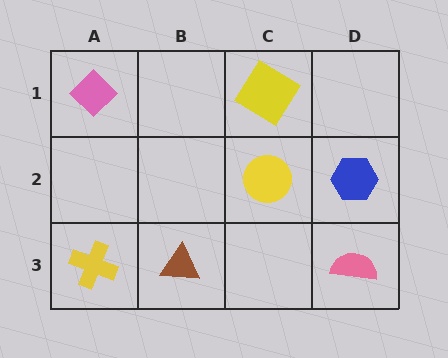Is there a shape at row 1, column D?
No, that cell is empty.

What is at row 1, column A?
A pink diamond.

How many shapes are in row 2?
2 shapes.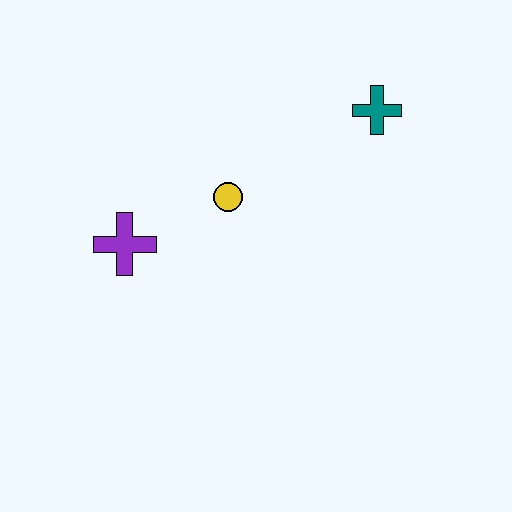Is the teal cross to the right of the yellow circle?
Yes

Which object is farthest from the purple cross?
The teal cross is farthest from the purple cross.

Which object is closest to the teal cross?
The yellow circle is closest to the teal cross.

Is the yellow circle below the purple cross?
No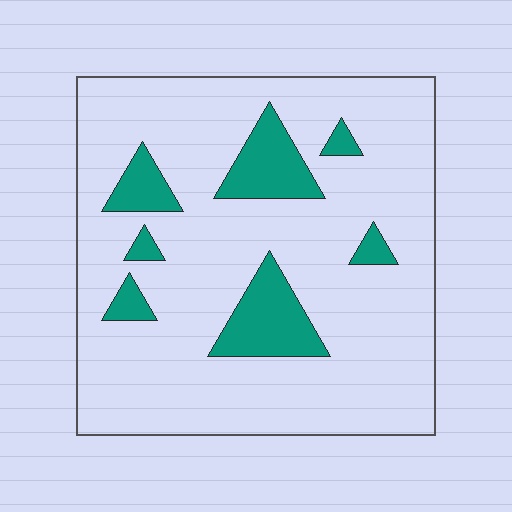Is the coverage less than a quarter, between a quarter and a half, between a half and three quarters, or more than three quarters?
Less than a quarter.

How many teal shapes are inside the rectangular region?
7.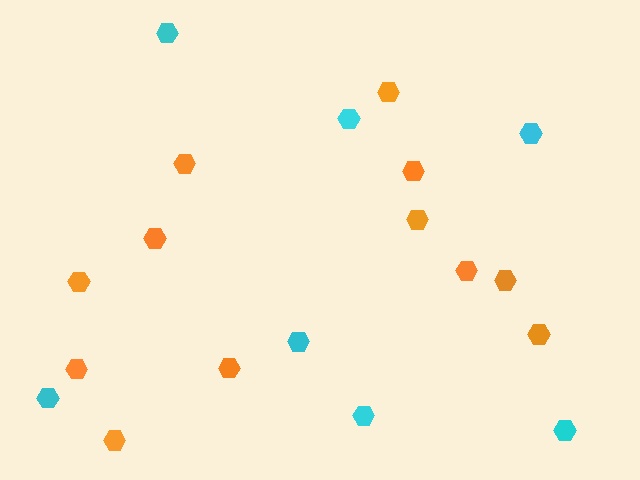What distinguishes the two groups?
There are 2 groups: one group of cyan hexagons (7) and one group of orange hexagons (12).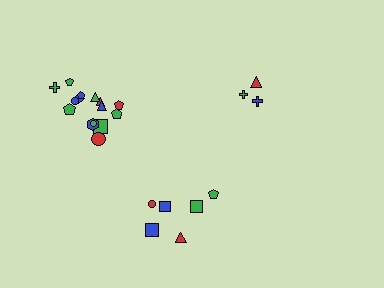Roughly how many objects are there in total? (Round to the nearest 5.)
Roughly 25 objects in total.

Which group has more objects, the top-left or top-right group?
The top-left group.